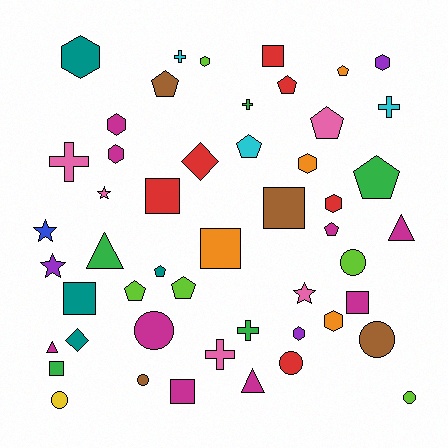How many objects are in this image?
There are 50 objects.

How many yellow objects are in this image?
There is 1 yellow object.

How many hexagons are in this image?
There are 9 hexagons.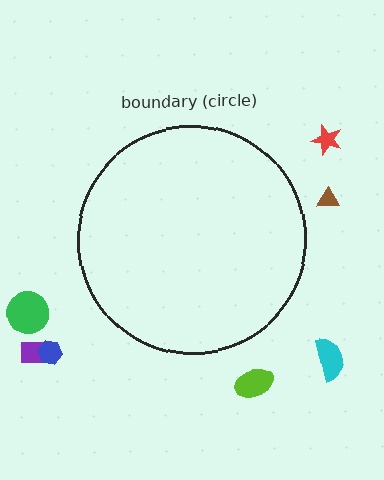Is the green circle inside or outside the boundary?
Outside.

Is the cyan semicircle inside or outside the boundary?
Outside.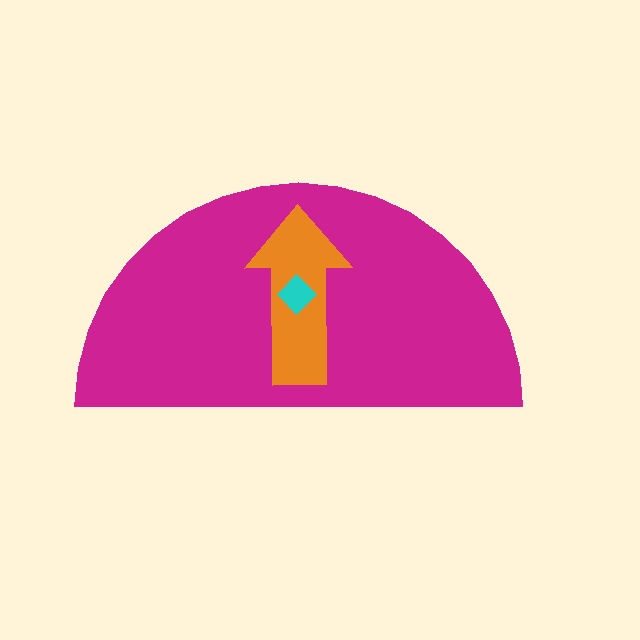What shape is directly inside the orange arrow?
The cyan diamond.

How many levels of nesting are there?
3.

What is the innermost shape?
The cyan diamond.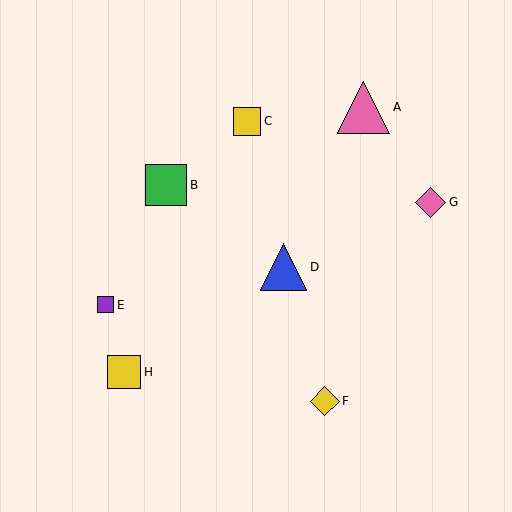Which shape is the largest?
The pink triangle (labeled A) is the largest.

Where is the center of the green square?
The center of the green square is at (166, 185).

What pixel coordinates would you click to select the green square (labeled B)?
Click at (166, 185) to select the green square B.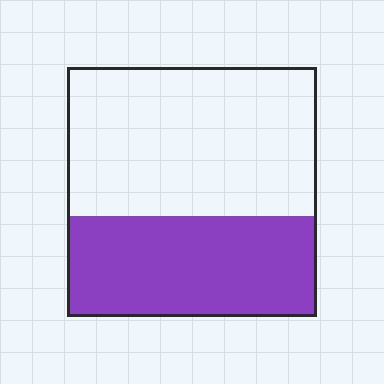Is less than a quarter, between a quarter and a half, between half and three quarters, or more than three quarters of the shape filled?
Between a quarter and a half.